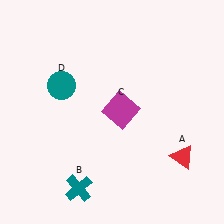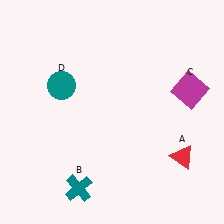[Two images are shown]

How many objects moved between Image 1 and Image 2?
1 object moved between the two images.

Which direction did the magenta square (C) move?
The magenta square (C) moved right.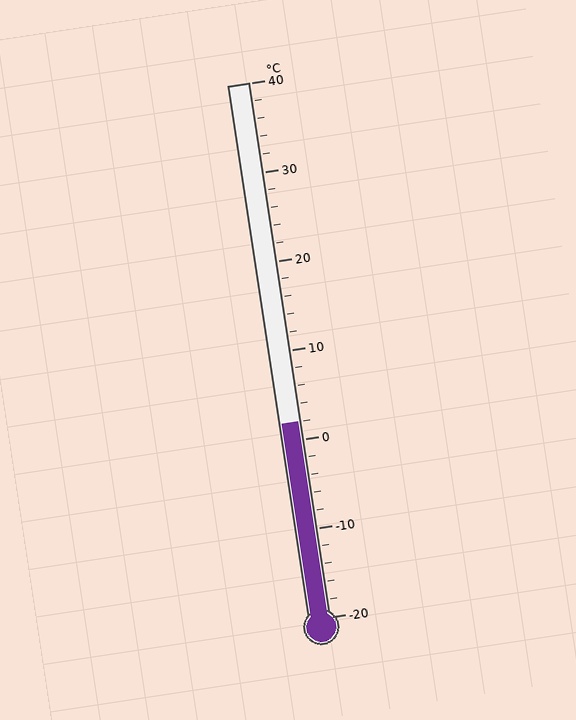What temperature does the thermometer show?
The thermometer shows approximately 2°C.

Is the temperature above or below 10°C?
The temperature is below 10°C.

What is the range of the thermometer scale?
The thermometer scale ranges from -20°C to 40°C.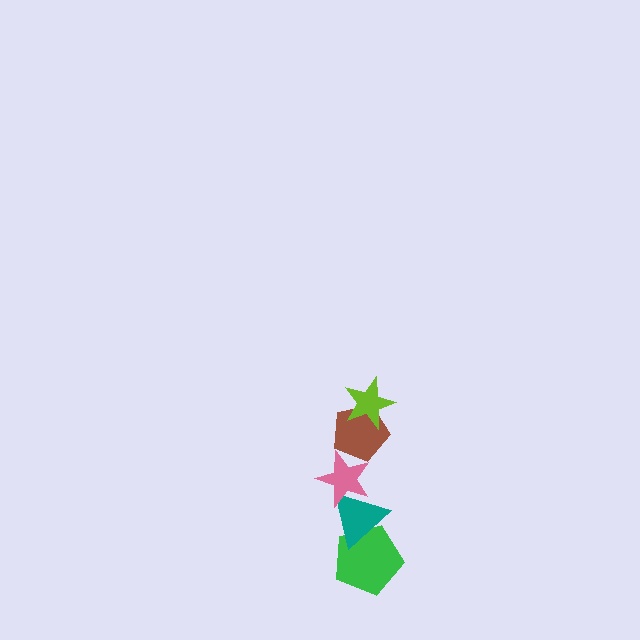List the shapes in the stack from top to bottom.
From top to bottom: the lime star, the brown pentagon, the pink star, the teal triangle, the green pentagon.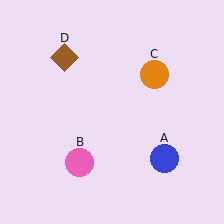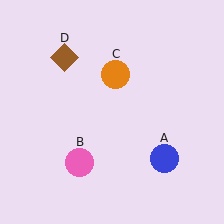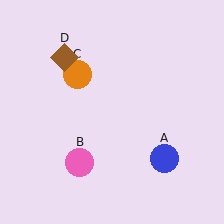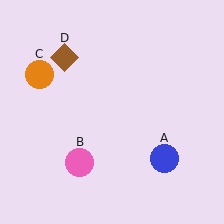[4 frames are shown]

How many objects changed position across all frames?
1 object changed position: orange circle (object C).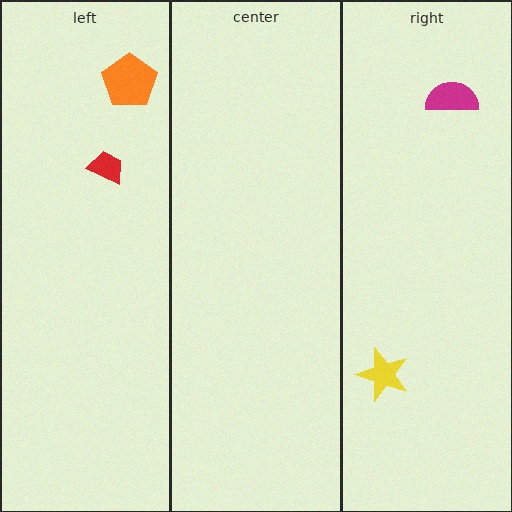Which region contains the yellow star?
The right region.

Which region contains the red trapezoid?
The left region.